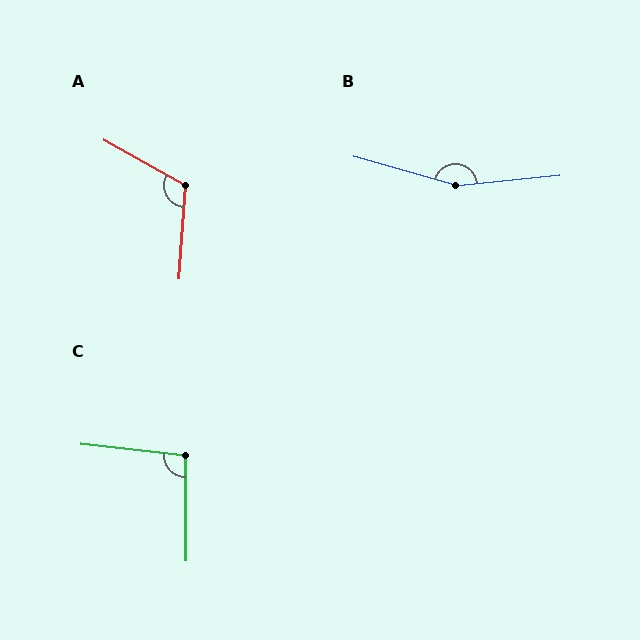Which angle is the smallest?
C, at approximately 96 degrees.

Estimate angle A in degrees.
Approximately 115 degrees.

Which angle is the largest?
B, at approximately 158 degrees.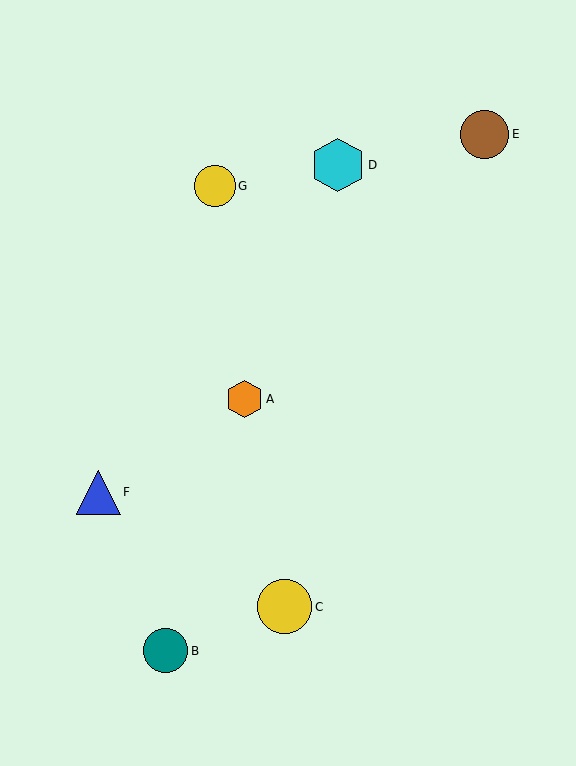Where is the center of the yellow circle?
The center of the yellow circle is at (215, 186).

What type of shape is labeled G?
Shape G is a yellow circle.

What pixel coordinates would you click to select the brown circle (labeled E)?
Click at (485, 134) to select the brown circle E.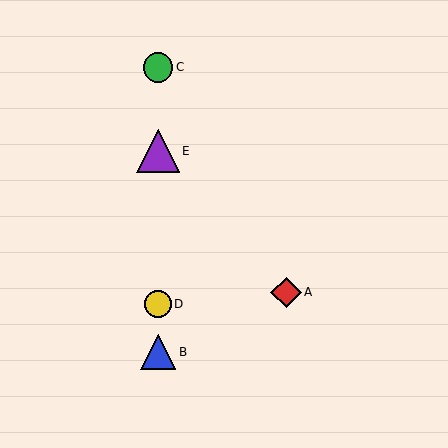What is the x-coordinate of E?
Object E is at x≈158.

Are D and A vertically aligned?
No, D is at x≈158 and A is at x≈286.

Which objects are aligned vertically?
Objects B, C, D, E are aligned vertically.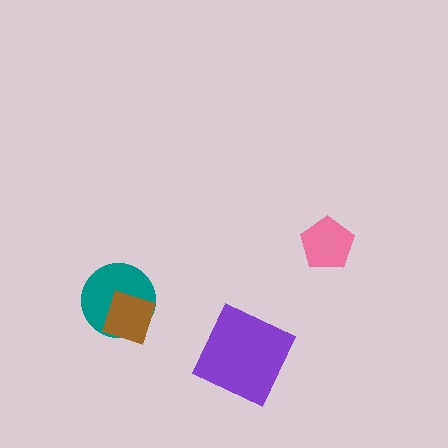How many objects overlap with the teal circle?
1 object overlaps with the teal circle.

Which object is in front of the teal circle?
The brown diamond is in front of the teal circle.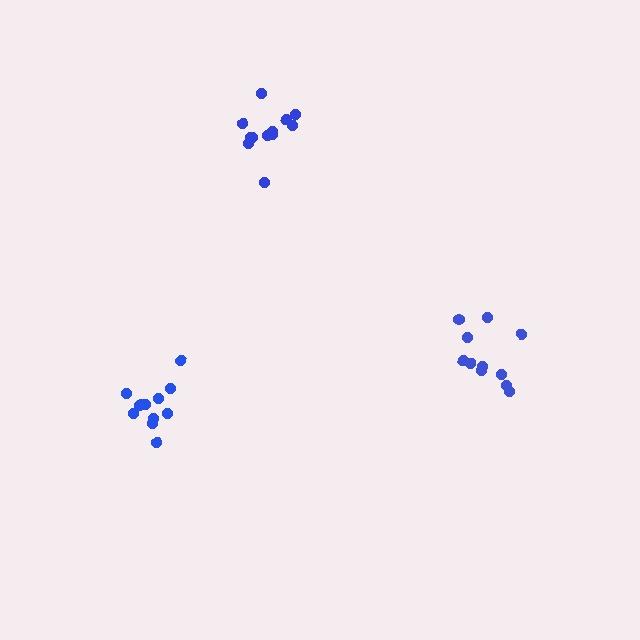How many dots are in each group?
Group 1: 12 dots, Group 2: 12 dots, Group 3: 11 dots (35 total).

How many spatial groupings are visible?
There are 3 spatial groupings.